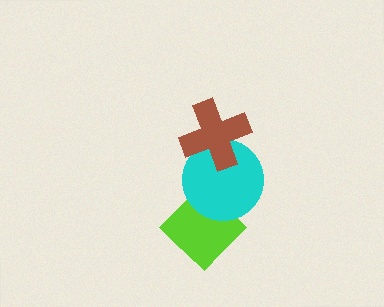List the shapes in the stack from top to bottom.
From top to bottom: the brown cross, the cyan circle, the lime diamond.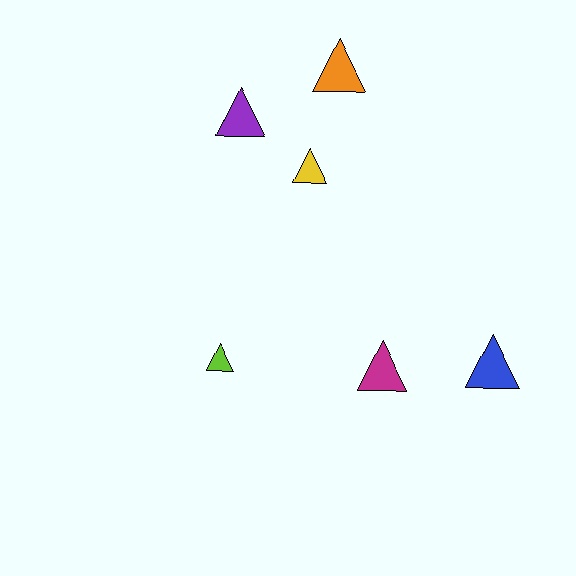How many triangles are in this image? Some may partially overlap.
There are 6 triangles.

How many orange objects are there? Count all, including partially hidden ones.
There is 1 orange object.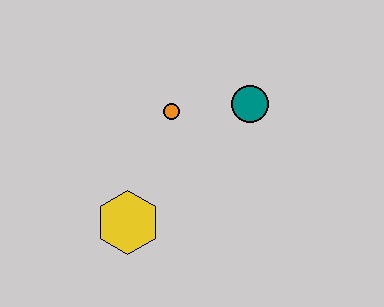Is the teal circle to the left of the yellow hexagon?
No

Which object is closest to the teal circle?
The orange circle is closest to the teal circle.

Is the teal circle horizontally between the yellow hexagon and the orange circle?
No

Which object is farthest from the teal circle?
The yellow hexagon is farthest from the teal circle.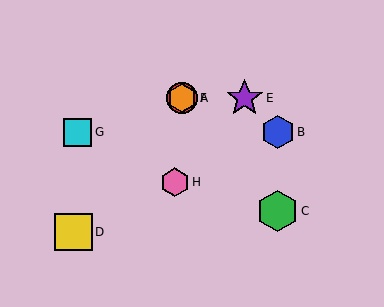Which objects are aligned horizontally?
Objects A, E, F are aligned horizontally.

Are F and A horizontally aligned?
Yes, both are at y≈98.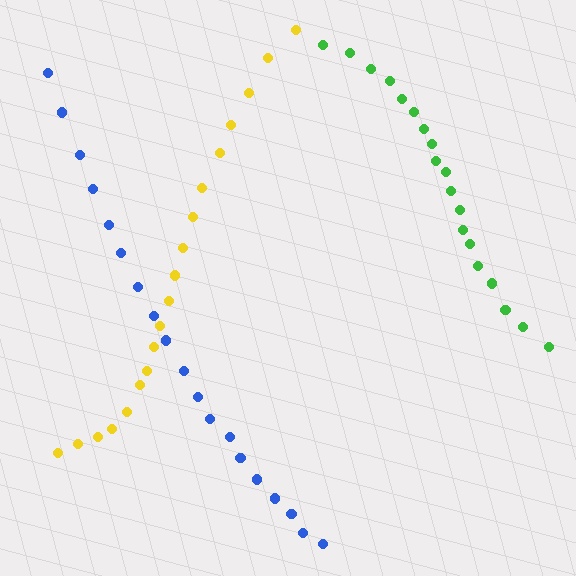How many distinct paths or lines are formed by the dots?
There are 3 distinct paths.